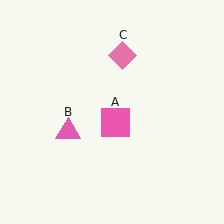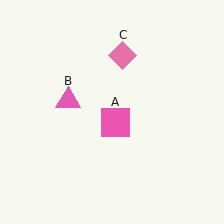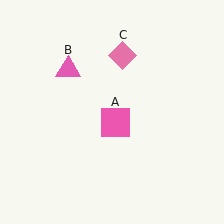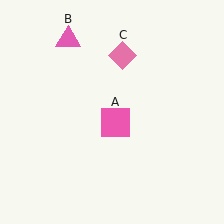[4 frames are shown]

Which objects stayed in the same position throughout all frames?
Pink square (object A) and pink diamond (object C) remained stationary.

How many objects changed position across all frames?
1 object changed position: pink triangle (object B).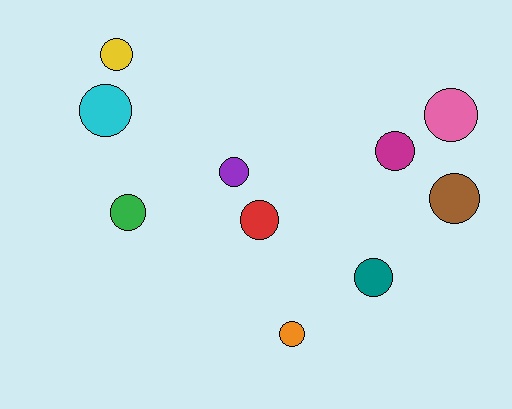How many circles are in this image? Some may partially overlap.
There are 10 circles.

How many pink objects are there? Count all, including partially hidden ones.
There is 1 pink object.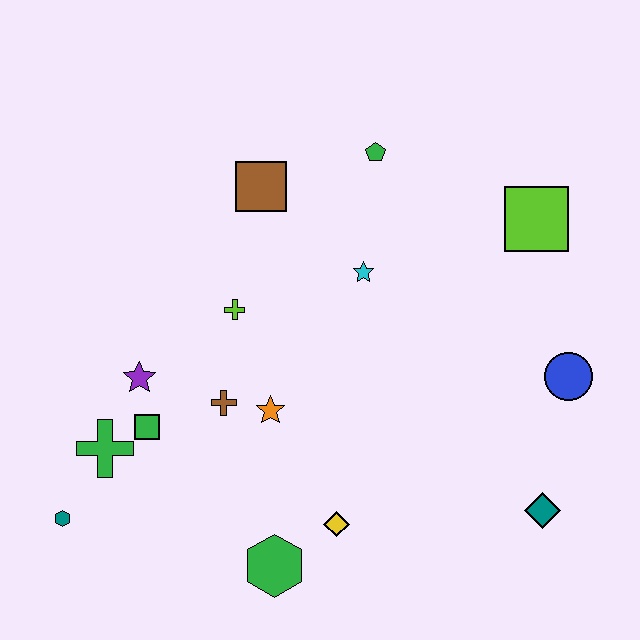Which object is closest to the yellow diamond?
The green hexagon is closest to the yellow diamond.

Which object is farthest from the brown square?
The teal diamond is farthest from the brown square.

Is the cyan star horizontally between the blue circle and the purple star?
Yes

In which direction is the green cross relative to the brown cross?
The green cross is to the left of the brown cross.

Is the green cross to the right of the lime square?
No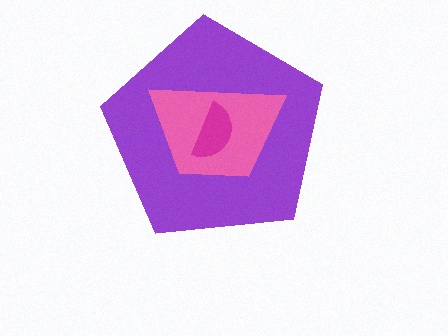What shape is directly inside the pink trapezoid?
The magenta semicircle.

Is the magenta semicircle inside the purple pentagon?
Yes.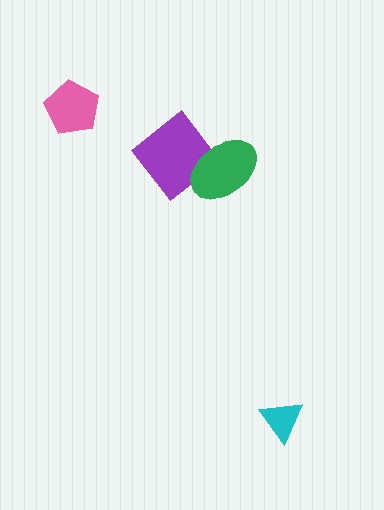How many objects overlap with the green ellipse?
1 object overlaps with the green ellipse.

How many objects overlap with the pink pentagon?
0 objects overlap with the pink pentagon.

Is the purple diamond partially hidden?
Yes, it is partially covered by another shape.